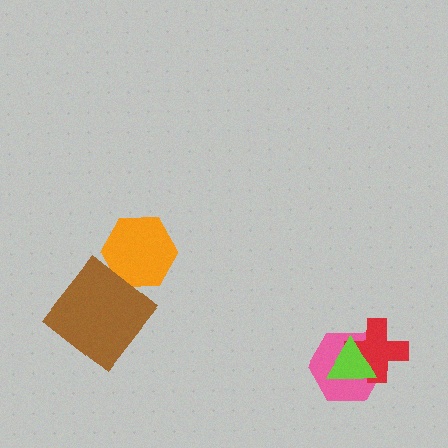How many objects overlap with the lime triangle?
2 objects overlap with the lime triangle.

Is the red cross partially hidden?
Yes, it is partially covered by another shape.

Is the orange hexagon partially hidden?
No, no other shape covers it.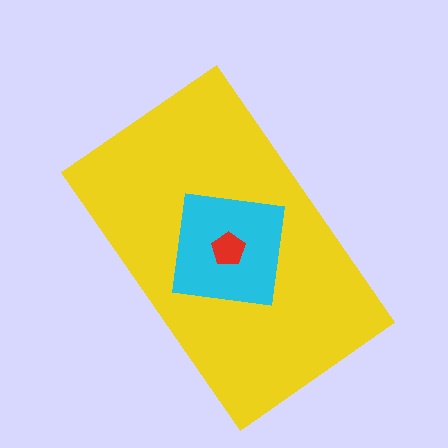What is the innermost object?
The red pentagon.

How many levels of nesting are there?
3.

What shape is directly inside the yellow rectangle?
The cyan square.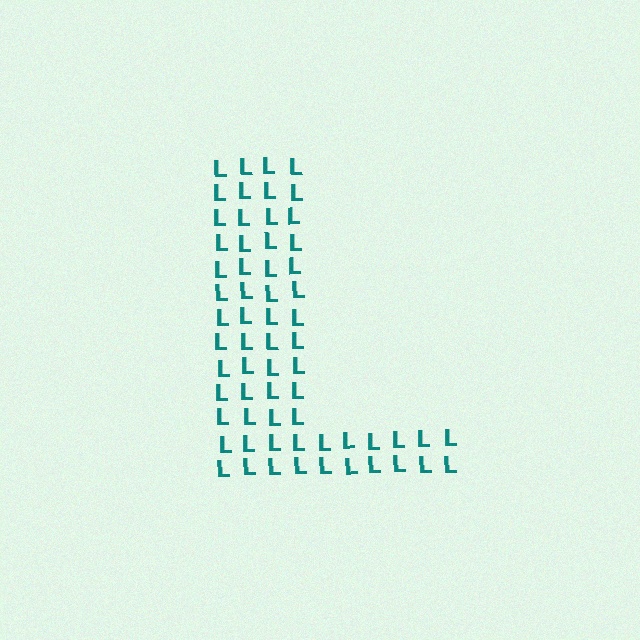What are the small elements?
The small elements are letter L's.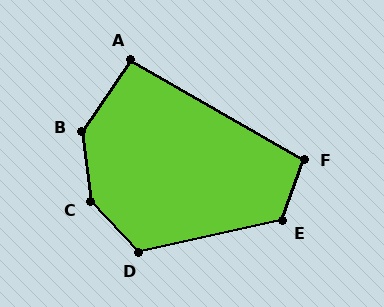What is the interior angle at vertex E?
Approximately 122 degrees (obtuse).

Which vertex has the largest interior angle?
C, at approximately 144 degrees.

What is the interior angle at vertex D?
Approximately 121 degrees (obtuse).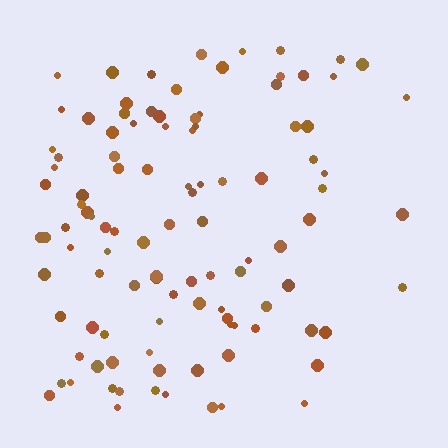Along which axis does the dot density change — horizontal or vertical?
Horizontal.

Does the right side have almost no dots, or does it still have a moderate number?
Still a moderate number, just noticeably fewer than the left.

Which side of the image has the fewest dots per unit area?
The right.